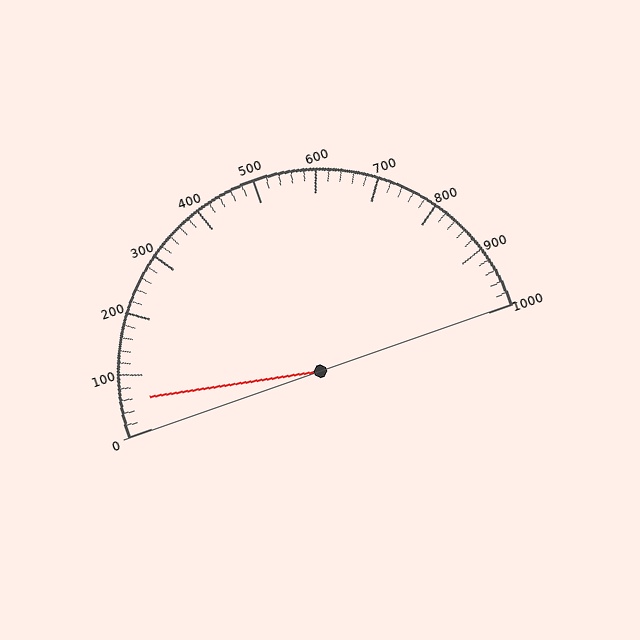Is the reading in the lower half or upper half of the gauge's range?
The reading is in the lower half of the range (0 to 1000).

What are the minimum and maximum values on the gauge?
The gauge ranges from 0 to 1000.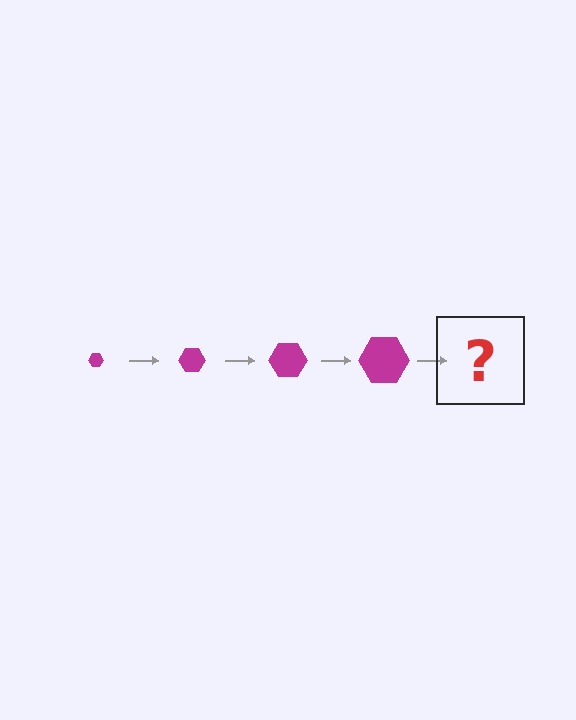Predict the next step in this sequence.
The next step is a magenta hexagon, larger than the previous one.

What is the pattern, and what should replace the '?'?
The pattern is that the hexagon gets progressively larger each step. The '?' should be a magenta hexagon, larger than the previous one.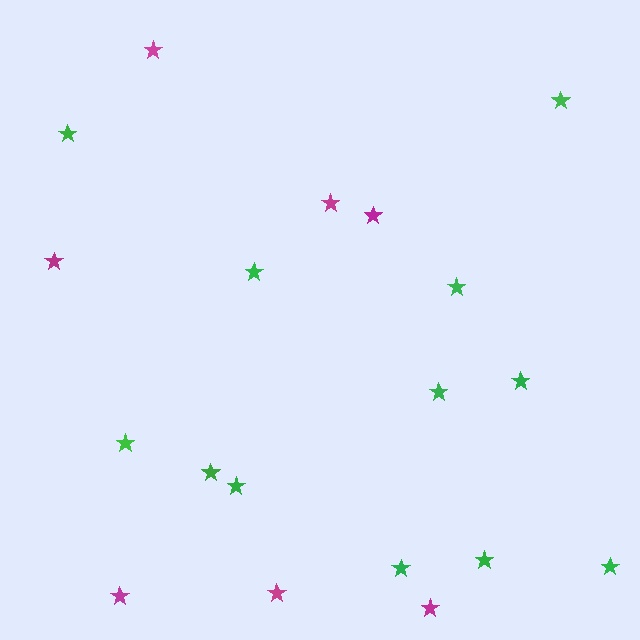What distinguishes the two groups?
There are 2 groups: one group of magenta stars (7) and one group of green stars (12).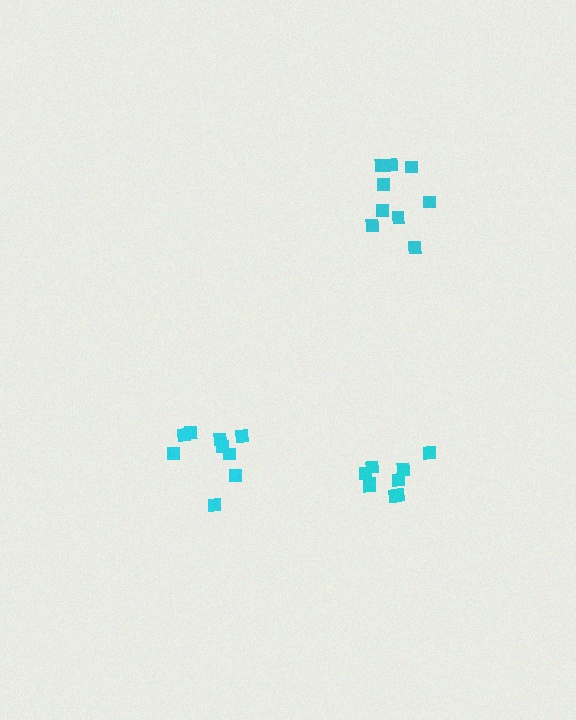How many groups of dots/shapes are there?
There are 3 groups.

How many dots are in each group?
Group 1: 9 dots, Group 2: 9 dots, Group 3: 9 dots (27 total).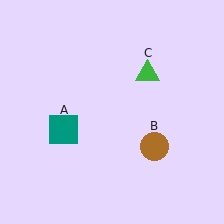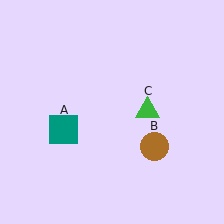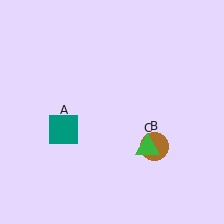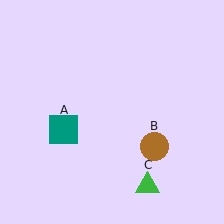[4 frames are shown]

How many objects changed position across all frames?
1 object changed position: green triangle (object C).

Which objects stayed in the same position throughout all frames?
Teal square (object A) and brown circle (object B) remained stationary.